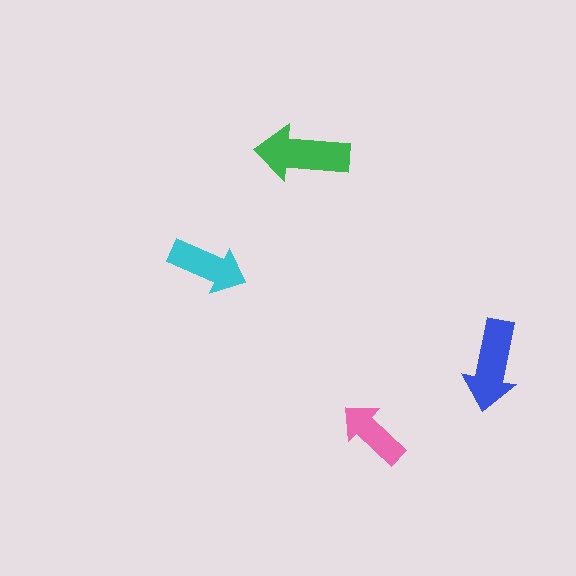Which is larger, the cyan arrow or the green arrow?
The green one.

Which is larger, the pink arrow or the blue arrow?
The blue one.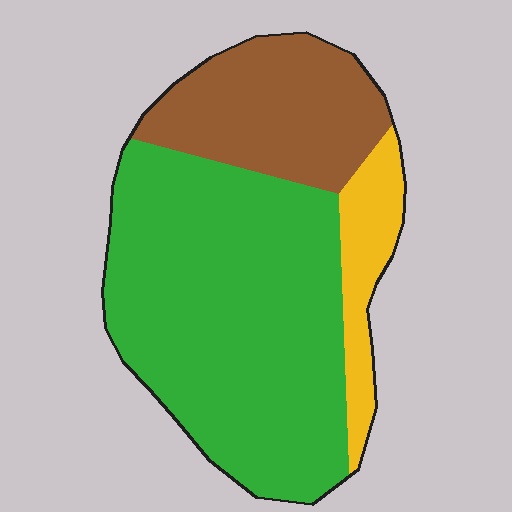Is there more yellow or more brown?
Brown.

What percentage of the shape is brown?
Brown covers roughly 25% of the shape.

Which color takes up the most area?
Green, at roughly 65%.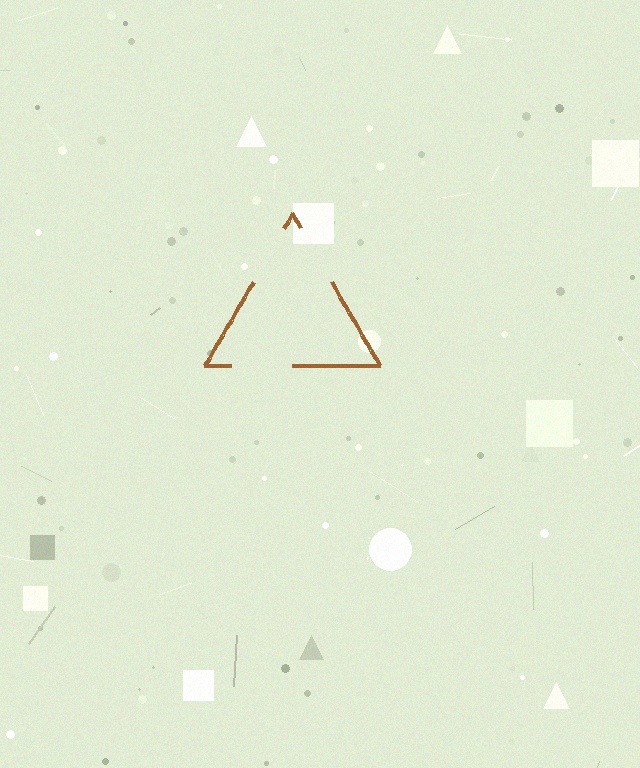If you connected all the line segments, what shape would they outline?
They would outline a triangle.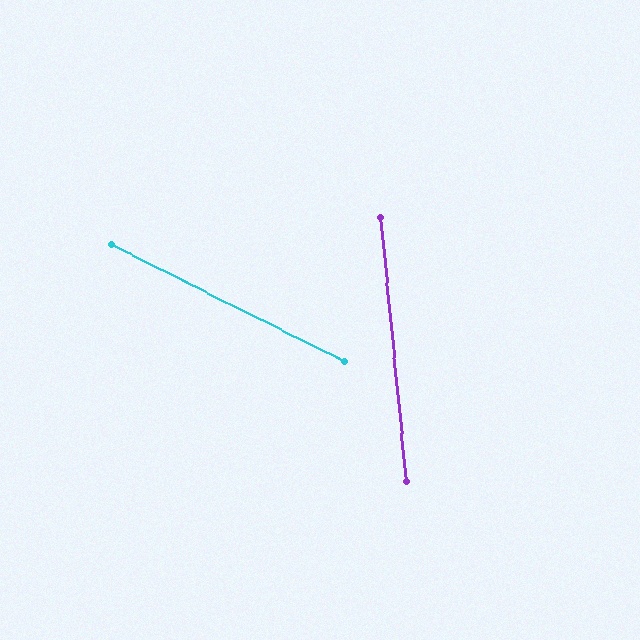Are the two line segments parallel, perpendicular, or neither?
Neither parallel nor perpendicular — they differ by about 58°.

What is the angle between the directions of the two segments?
Approximately 58 degrees.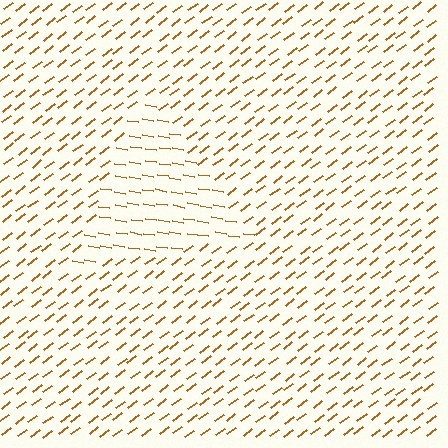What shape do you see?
I see a triangle.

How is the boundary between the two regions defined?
The boundary is defined purely by a change in line orientation (approximately 45 degrees difference). All lines are the same color and thickness.